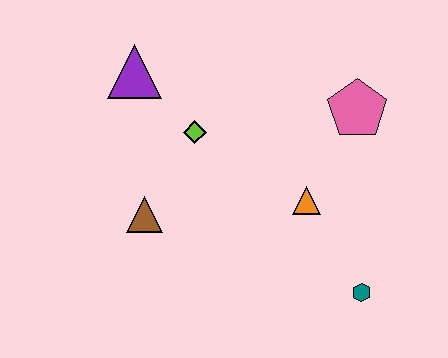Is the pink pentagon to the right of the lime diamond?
Yes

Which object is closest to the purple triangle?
The lime diamond is closest to the purple triangle.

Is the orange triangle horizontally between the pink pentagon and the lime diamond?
Yes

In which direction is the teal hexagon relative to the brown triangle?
The teal hexagon is to the right of the brown triangle.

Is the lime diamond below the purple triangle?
Yes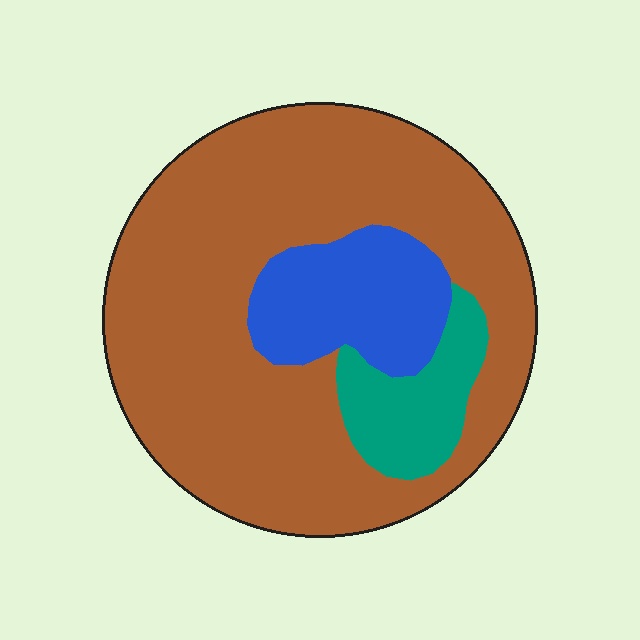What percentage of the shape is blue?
Blue takes up about one sixth (1/6) of the shape.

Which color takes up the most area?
Brown, at roughly 75%.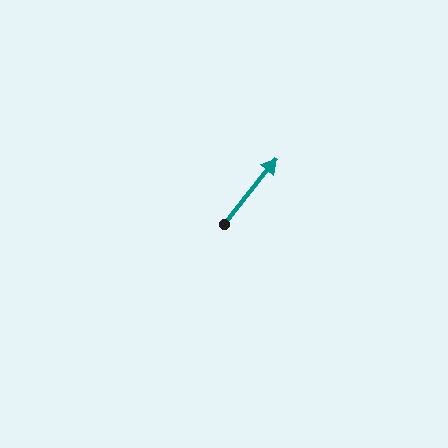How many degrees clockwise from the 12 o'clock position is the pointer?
Approximately 38 degrees.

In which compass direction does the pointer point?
Northeast.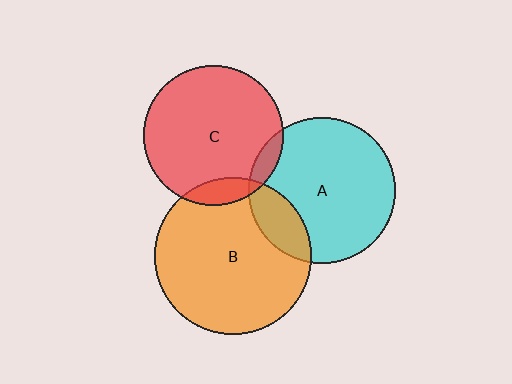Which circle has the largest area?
Circle B (orange).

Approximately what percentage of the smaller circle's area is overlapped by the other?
Approximately 15%.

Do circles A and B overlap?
Yes.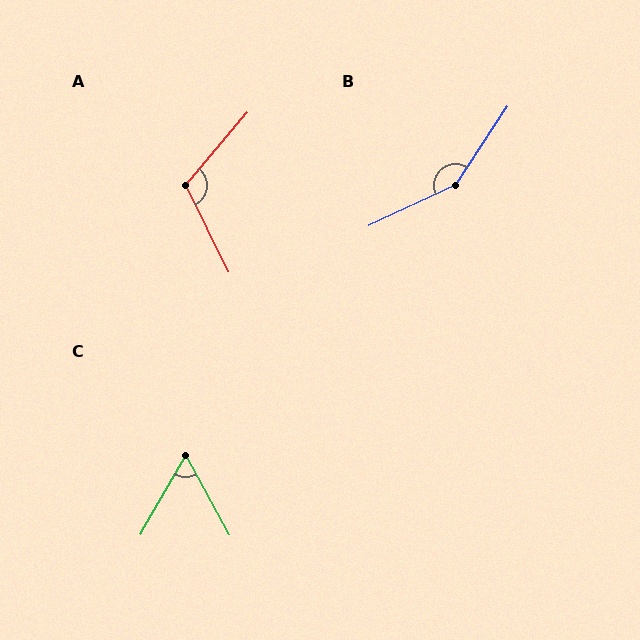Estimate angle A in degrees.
Approximately 114 degrees.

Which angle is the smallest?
C, at approximately 59 degrees.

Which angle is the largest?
B, at approximately 148 degrees.